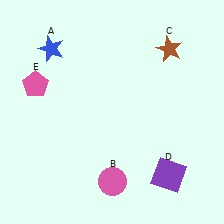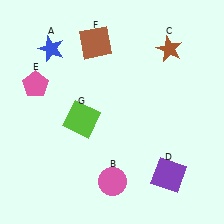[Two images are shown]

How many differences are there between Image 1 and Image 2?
There are 2 differences between the two images.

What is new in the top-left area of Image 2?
A brown square (F) was added in the top-left area of Image 2.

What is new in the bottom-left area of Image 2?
A lime square (G) was added in the bottom-left area of Image 2.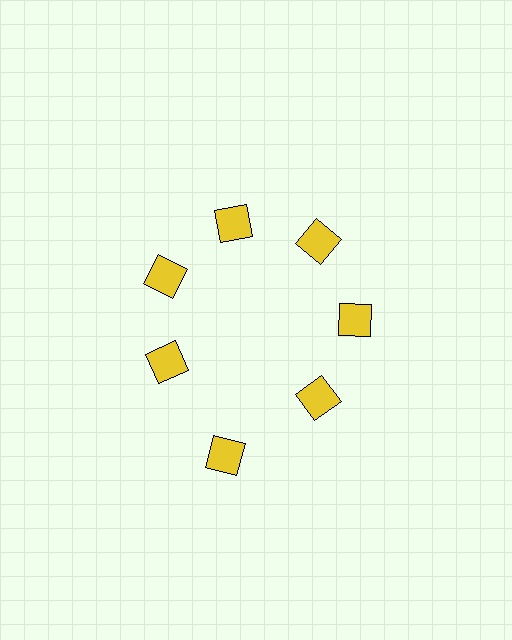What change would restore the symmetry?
The symmetry would be restored by moving it inward, back onto the ring so that all 7 diamonds sit at equal angles and equal distance from the center.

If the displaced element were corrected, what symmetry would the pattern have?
It would have 7-fold rotational symmetry — the pattern would map onto itself every 51 degrees.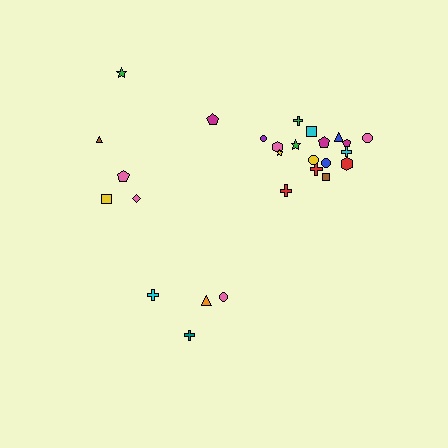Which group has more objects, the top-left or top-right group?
The top-right group.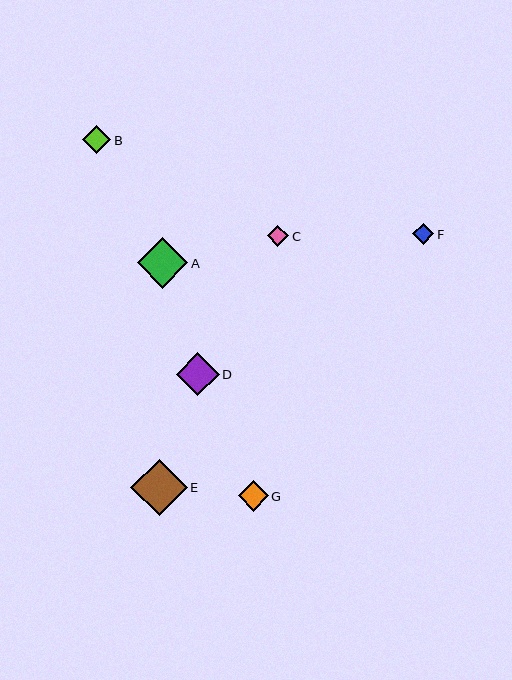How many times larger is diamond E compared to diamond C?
Diamond E is approximately 2.6 times the size of diamond C.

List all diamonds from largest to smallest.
From largest to smallest: E, A, D, G, B, F, C.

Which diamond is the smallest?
Diamond C is the smallest with a size of approximately 21 pixels.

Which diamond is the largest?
Diamond E is the largest with a size of approximately 56 pixels.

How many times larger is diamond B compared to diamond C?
Diamond B is approximately 1.3 times the size of diamond C.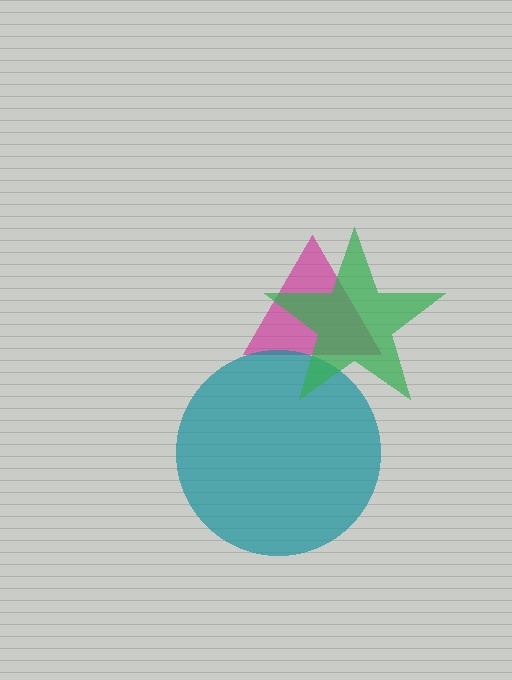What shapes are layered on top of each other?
The layered shapes are: a magenta triangle, a teal circle, a green star.